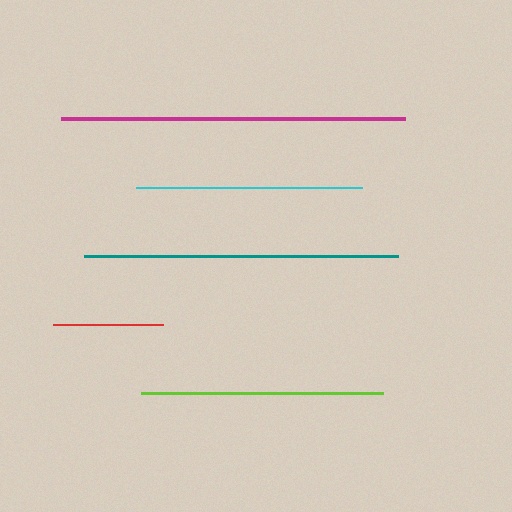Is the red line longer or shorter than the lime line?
The lime line is longer than the red line.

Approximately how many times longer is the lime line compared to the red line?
The lime line is approximately 2.2 times the length of the red line.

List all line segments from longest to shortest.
From longest to shortest: magenta, teal, lime, cyan, red.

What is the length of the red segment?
The red segment is approximately 110 pixels long.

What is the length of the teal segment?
The teal segment is approximately 314 pixels long.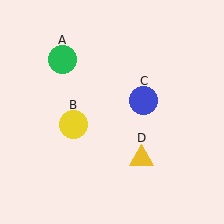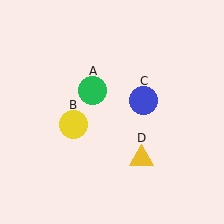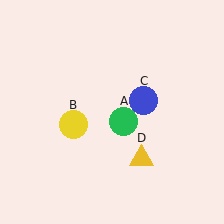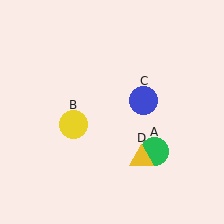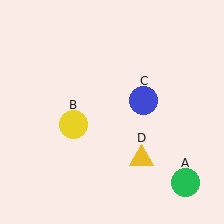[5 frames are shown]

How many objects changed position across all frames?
1 object changed position: green circle (object A).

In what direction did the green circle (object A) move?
The green circle (object A) moved down and to the right.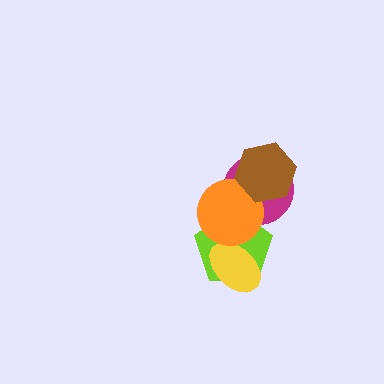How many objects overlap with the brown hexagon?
2 objects overlap with the brown hexagon.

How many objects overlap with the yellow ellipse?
2 objects overlap with the yellow ellipse.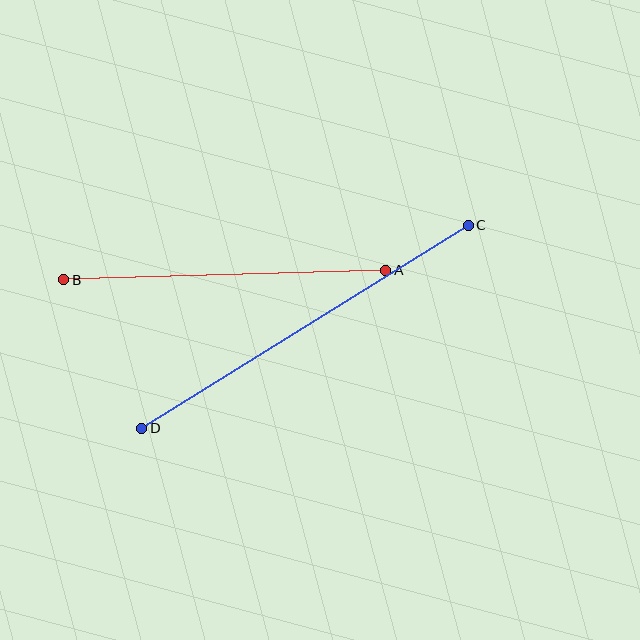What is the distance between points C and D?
The distance is approximately 385 pixels.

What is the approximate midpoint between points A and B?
The midpoint is at approximately (225, 275) pixels.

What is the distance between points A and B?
The distance is approximately 322 pixels.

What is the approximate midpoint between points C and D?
The midpoint is at approximately (305, 327) pixels.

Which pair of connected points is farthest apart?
Points C and D are farthest apart.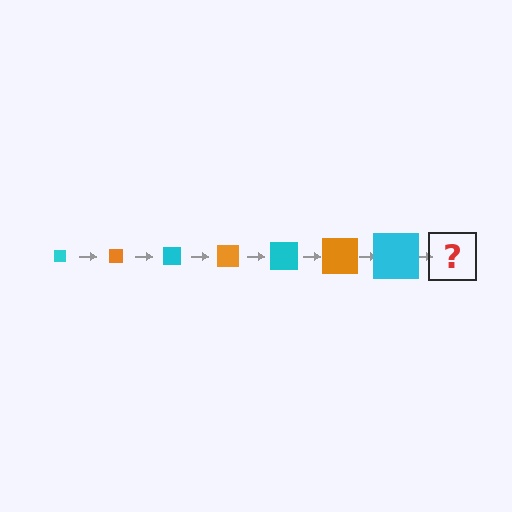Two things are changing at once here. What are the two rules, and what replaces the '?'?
The two rules are that the square grows larger each step and the color cycles through cyan and orange. The '?' should be an orange square, larger than the previous one.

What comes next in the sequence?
The next element should be an orange square, larger than the previous one.